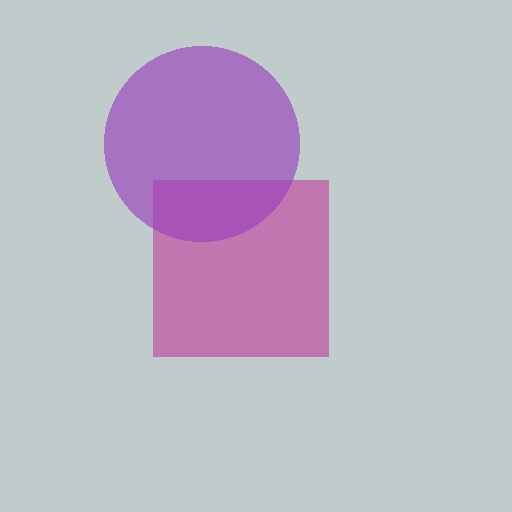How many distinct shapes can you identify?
There are 2 distinct shapes: a magenta square, a purple circle.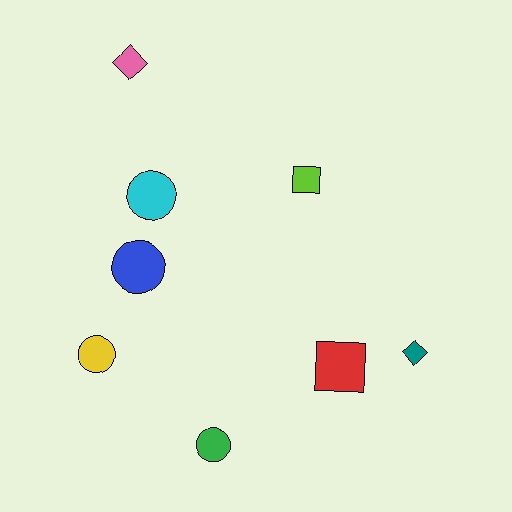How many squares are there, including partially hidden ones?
There are 2 squares.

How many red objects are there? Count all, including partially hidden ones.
There is 1 red object.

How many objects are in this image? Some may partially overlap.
There are 8 objects.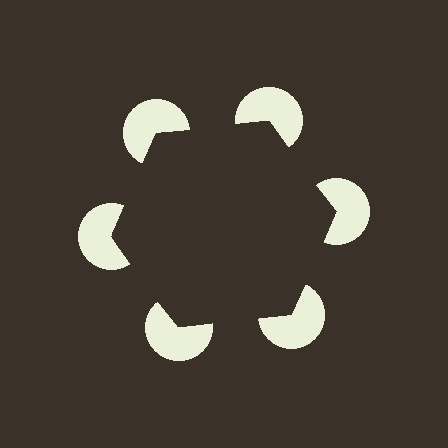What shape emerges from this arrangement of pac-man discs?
An illusory hexagon — its edges are inferred from the aligned wedge cuts in the pac-man discs, not physically drawn.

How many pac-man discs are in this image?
There are 6 — one at each vertex of the illusory hexagon.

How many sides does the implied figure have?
6 sides.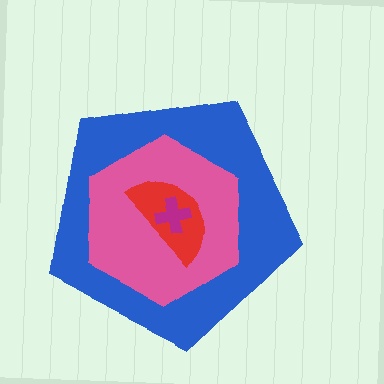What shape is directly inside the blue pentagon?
The pink hexagon.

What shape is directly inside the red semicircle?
The magenta cross.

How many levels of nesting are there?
4.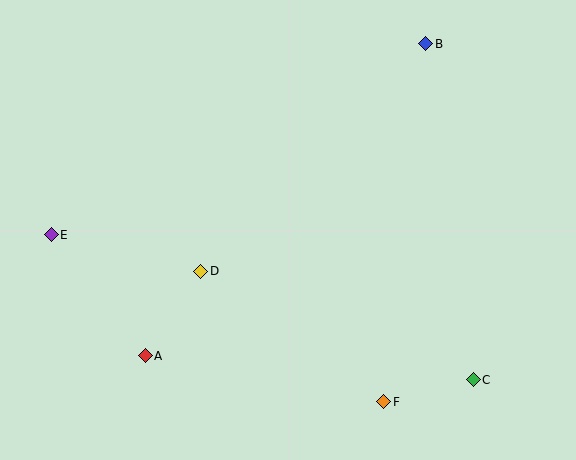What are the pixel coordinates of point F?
Point F is at (384, 402).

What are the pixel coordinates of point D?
Point D is at (201, 271).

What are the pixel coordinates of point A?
Point A is at (145, 356).